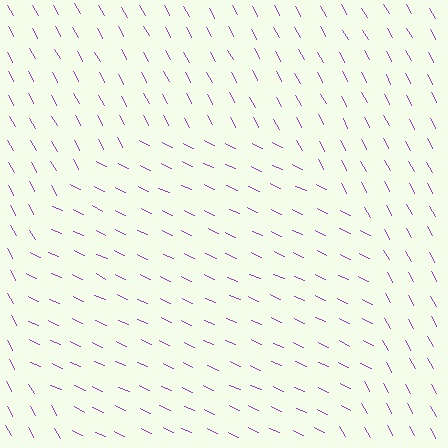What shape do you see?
I see a circle.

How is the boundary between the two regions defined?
The boundary is defined purely by a change in line orientation (approximately 36 degrees difference). All lines are the same color and thickness.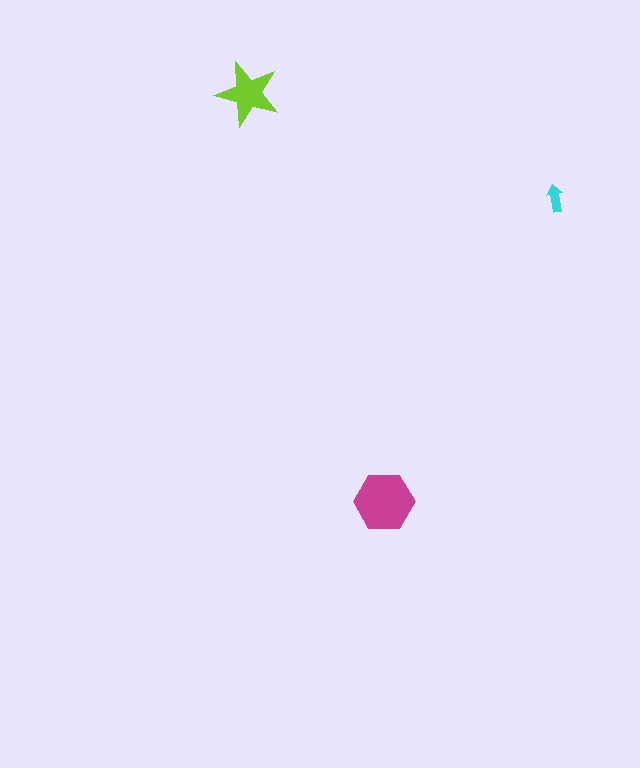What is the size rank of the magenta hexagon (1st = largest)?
1st.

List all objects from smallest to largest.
The cyan arrow, the lime star, the magenta hexagon.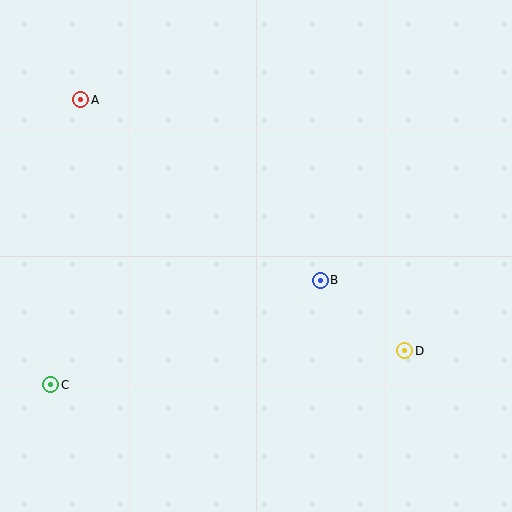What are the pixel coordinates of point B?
Point B is at (320, 280).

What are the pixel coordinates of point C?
Point C is at (51, 385).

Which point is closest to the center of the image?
Point B at (320, 280) is closest to the center.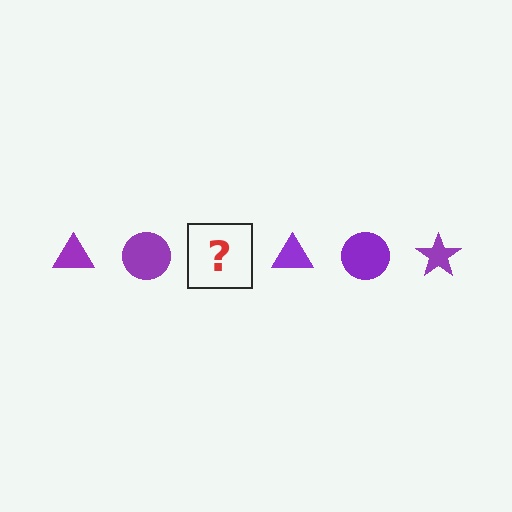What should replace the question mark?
The question mark should be replaced with a purple star.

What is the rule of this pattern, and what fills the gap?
The rule is that the pattern cycles through triangle, circle, star shapes in purple. The gap should be filled with a purple star.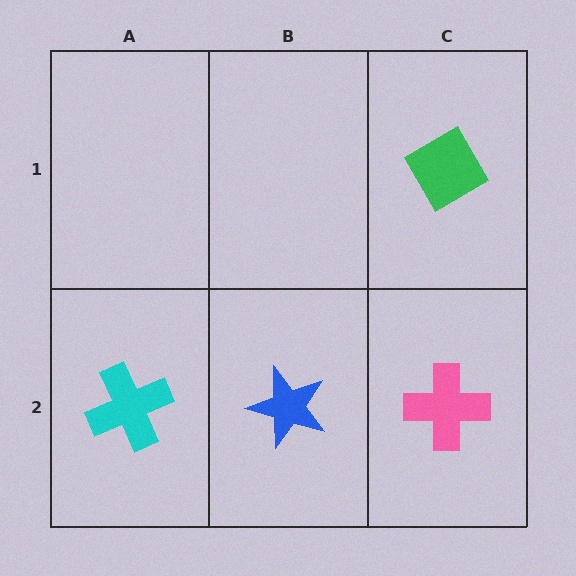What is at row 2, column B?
A blue star.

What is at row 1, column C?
A green diamond.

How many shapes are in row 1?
1 shape.